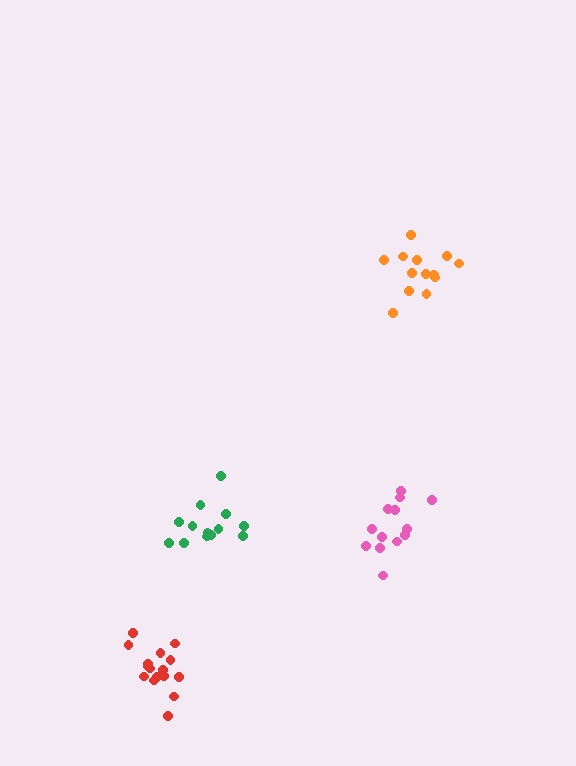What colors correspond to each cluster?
The clusters are colored: pink, orange, red, green.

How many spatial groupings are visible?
There are 4 spatial groupings.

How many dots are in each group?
Group 1: 13 dots, Group 2: 13 dots, Group 3: 16 dots, Group 4: 13 dots (55 total).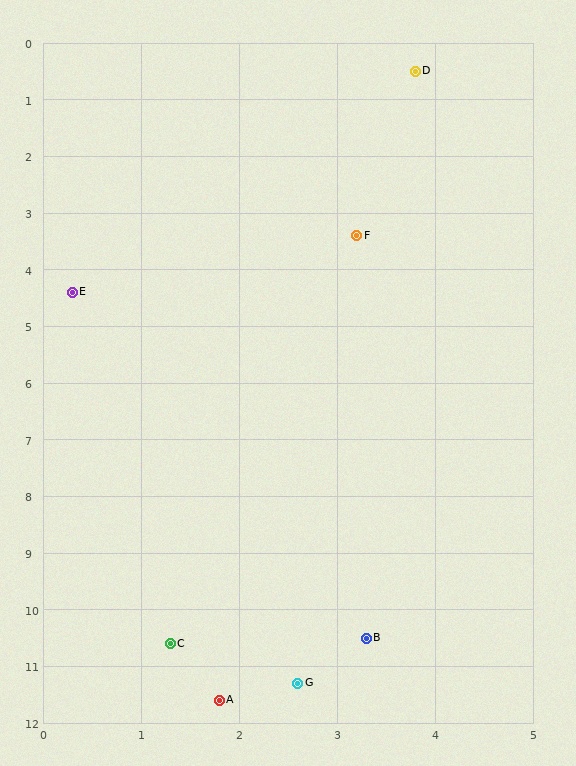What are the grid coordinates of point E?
Point E is at approximately (0.3, 4.4).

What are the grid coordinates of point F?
Point F is at approximately (3.2, 3.4).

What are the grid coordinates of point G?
Point G is at approximately (2.6, 11.3).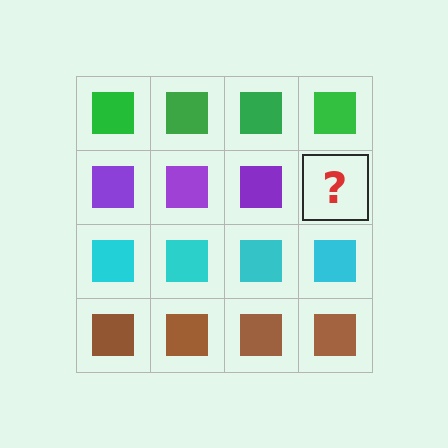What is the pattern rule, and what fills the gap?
The rule is that each row has a consistent color. The gap should be filled with a purple square.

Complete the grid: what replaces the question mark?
The question mark should be replaced with a purple square.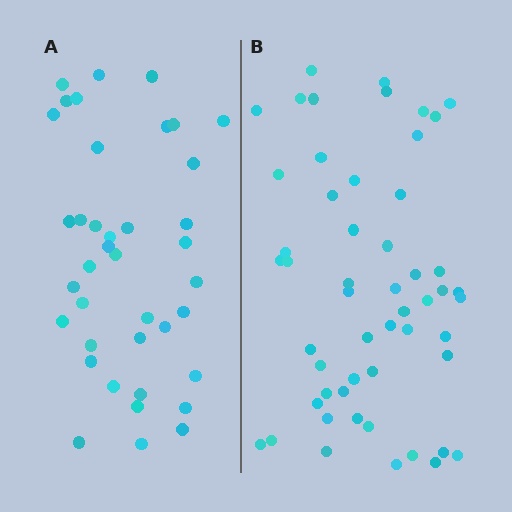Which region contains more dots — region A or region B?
Region B (the right region) has more dots.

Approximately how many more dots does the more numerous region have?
Region B has approximately 15 more dots than region A.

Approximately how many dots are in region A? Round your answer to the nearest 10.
About 40 dots. (The exact count is 39, which rounds to 40.)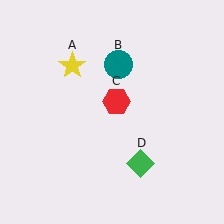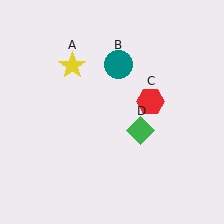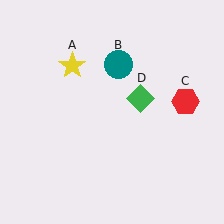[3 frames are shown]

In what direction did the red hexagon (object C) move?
The red hexagon (object C) moved right.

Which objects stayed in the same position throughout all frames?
Yellow star (object A) and teal circle (object B) remained stationary.